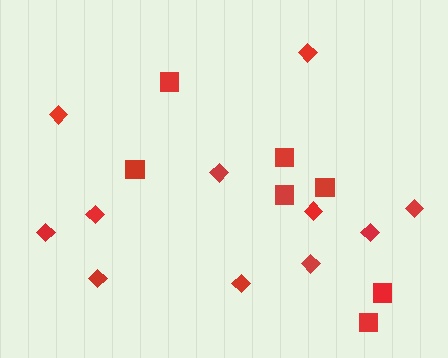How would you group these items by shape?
There are 2 groups: one group of squares (7) and one group of diamonds (11).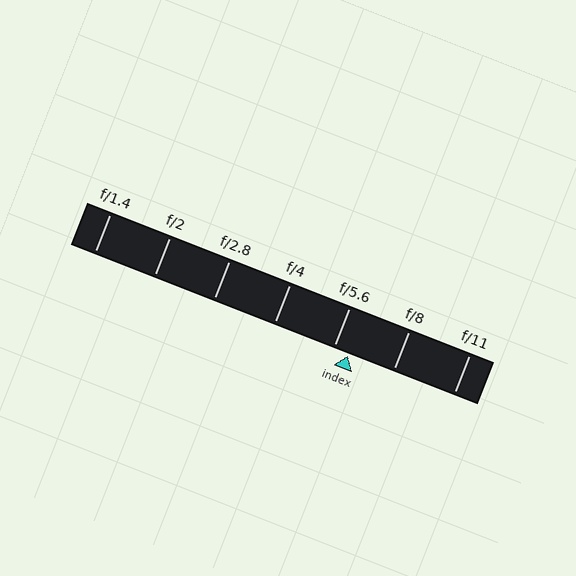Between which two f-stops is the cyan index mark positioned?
The index mark is between f/5.6 and f/8.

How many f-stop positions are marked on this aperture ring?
There are 7 f-stop positions marked.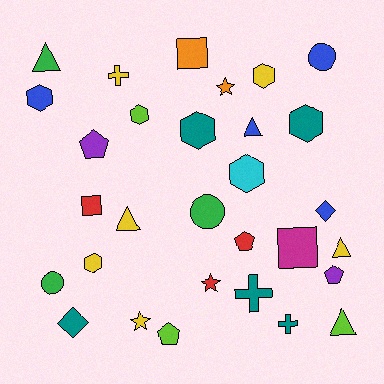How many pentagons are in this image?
There are 4 pentagons.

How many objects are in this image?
There are 30 objects.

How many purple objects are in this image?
There are 2 purple objects.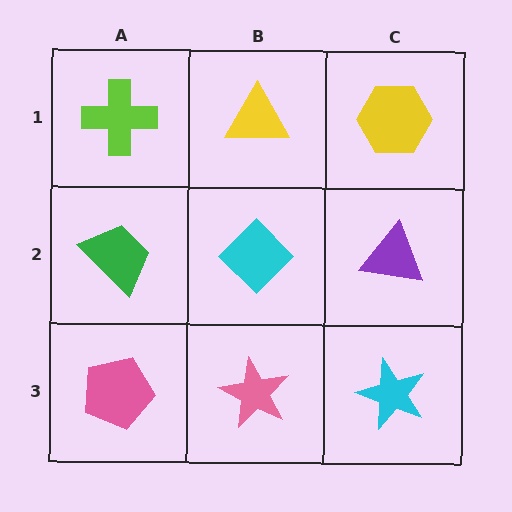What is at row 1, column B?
A yellow triangle.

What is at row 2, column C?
A purple triangle.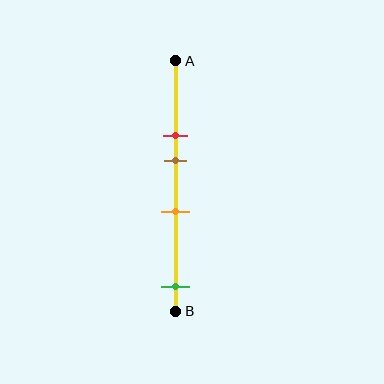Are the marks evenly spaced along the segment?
No, the marks are not evenly spaced.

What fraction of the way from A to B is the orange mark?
The orange mark is approximately 60% (0.6) of the way from A to B.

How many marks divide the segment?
There are 4 marks dividing the segment.